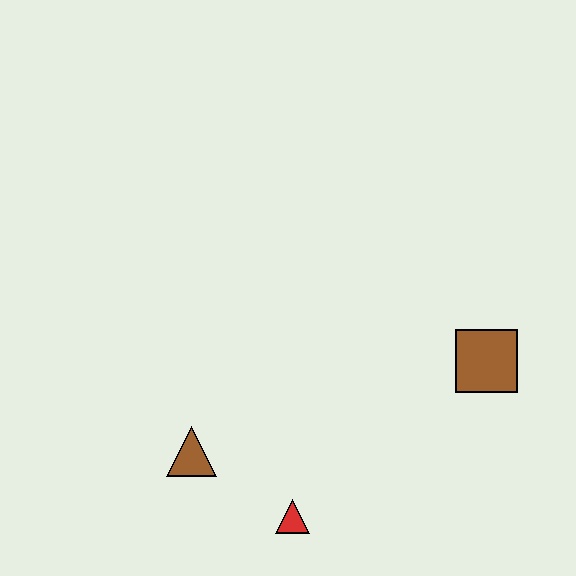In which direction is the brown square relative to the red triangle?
The brown square is to the right of the red triangle.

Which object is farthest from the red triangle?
The brown square is farthest from the red triangle.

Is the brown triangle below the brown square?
Yes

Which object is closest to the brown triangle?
The red triangle is closest to the brown triangle.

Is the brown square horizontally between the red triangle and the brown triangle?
No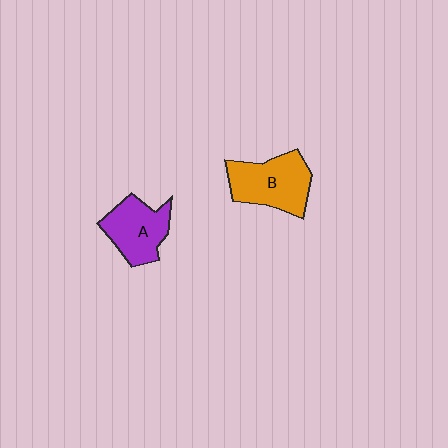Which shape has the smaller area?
Shape A (purple).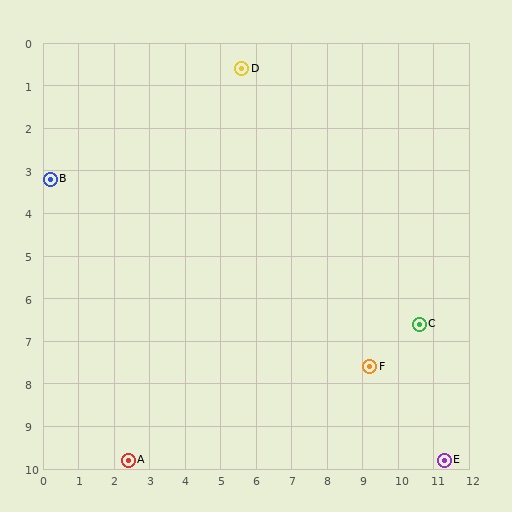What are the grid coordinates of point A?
Point A is at approximately (2.4, 9.8).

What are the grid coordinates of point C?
Point C is at approximately (10.6, 6.6).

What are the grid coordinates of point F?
Point F is at approximately (9.2, 7.6).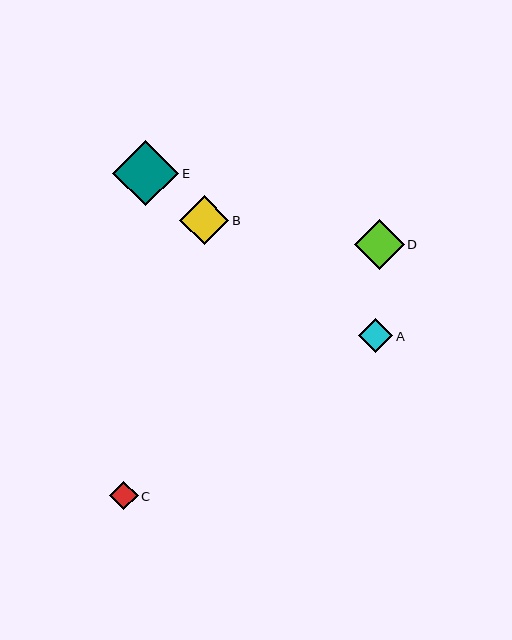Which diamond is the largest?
Diamond E is the largest with a size of approximately 66 pixels.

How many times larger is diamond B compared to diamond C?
Diamond B is approximately 1.7 times the size of diamond C.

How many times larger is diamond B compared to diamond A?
Diamond B is approximately 1.5 times the size of diamond A.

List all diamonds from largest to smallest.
From largest to smallest: E, D, B, A, C.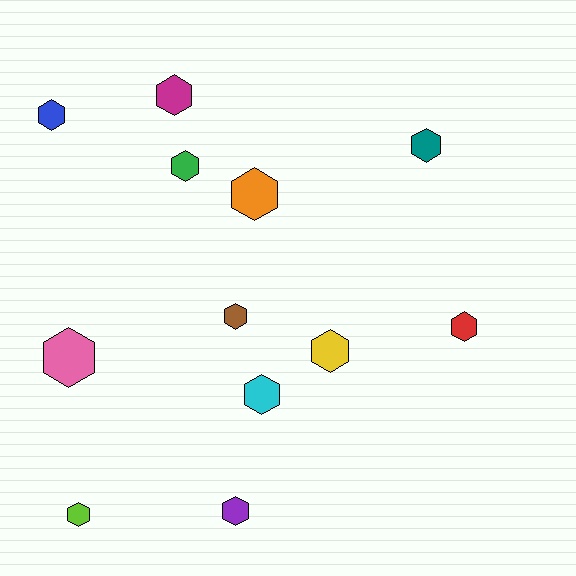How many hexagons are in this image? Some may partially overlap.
There are 12 hexagons.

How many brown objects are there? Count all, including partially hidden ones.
There is 1 brown object.